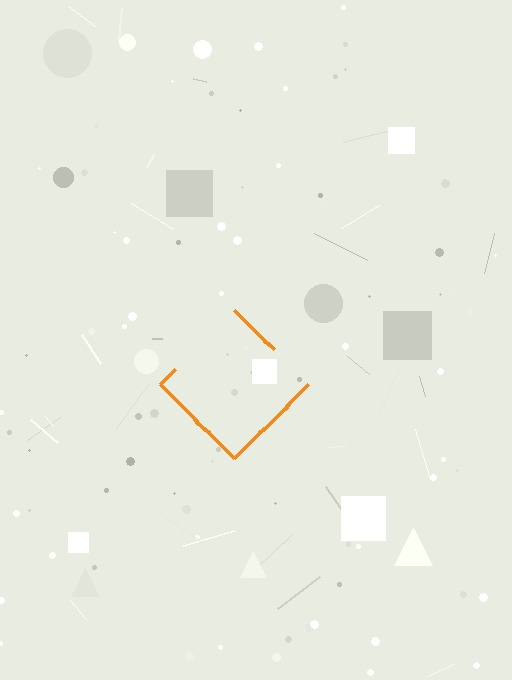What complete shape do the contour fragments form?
The contour fragments form a diamond.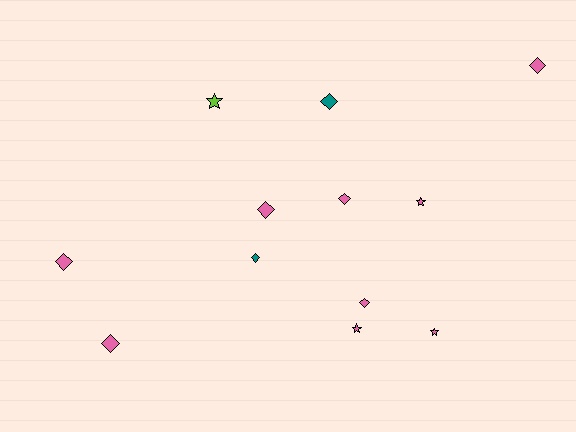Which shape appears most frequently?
Diamond, with 8 objects.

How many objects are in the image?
There are 12 objects.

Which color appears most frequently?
Pink, with 9 objects.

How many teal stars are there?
There are no teal stars.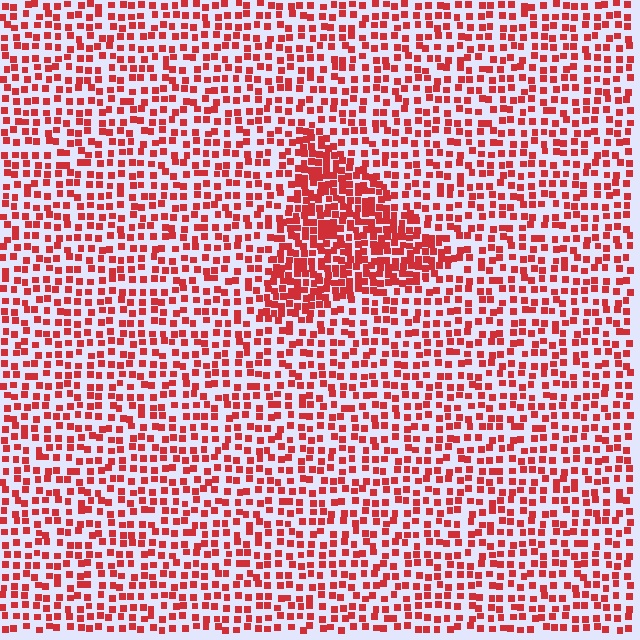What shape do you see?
I see a triangle.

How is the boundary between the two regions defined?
The boundary is defined by a change in element density (approximately 2.0x ratio). All elements are the same color, size, and shape.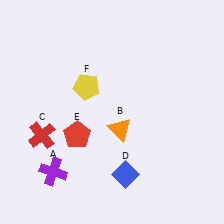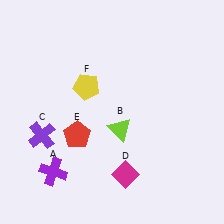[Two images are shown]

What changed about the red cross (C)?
In Image 1, C is red. In Image 2, it changed to purple.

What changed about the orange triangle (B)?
In Image 1, B is orange. In Image 2, it changed to lime.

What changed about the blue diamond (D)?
In Image 1, D is blue. In Image 2, it changed to magenta.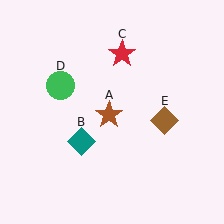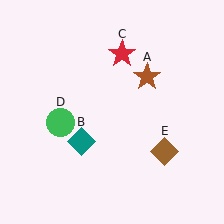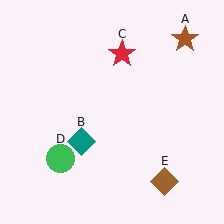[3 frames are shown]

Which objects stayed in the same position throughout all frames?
Teal diamond (object B) and red star (object C) remained stationary.